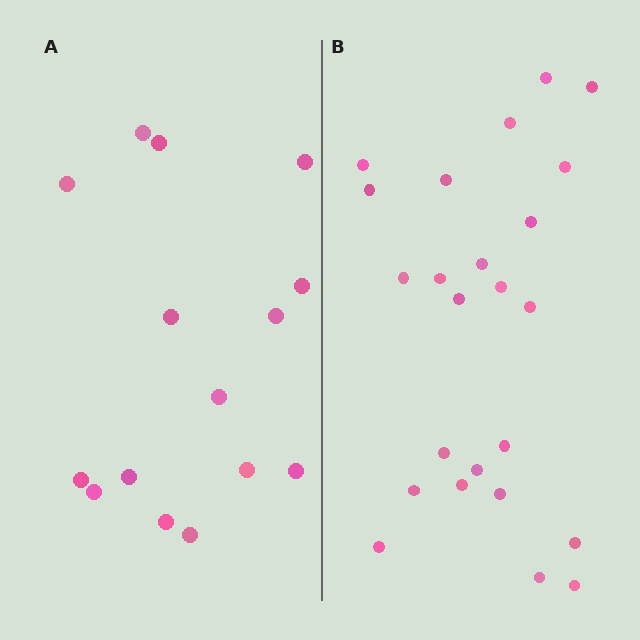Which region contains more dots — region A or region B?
Region B (the right region) has more dots.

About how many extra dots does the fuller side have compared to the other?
Region B has roughly 8 or so more dots than region A.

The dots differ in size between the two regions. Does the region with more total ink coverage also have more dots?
No. Region A has more total ink coverage because its dots are larger, but region B actually contains more individual dots. Total area can be misleading — the number of items is what matters here.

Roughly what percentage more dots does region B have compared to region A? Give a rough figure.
About 60% more.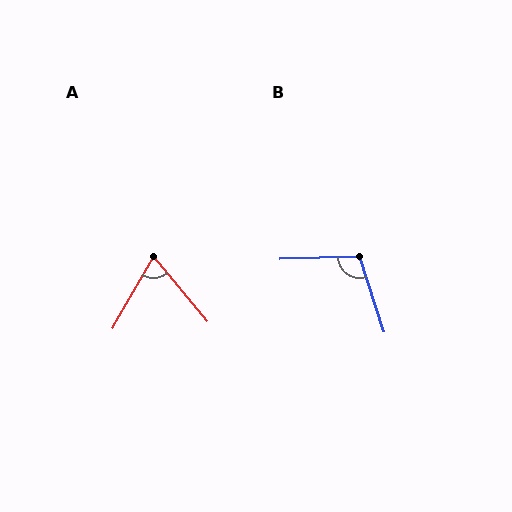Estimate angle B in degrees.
Approximately 107 degrees.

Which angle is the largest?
B, at approximately 107 degrees.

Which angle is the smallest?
A, at approximately 69 degrees.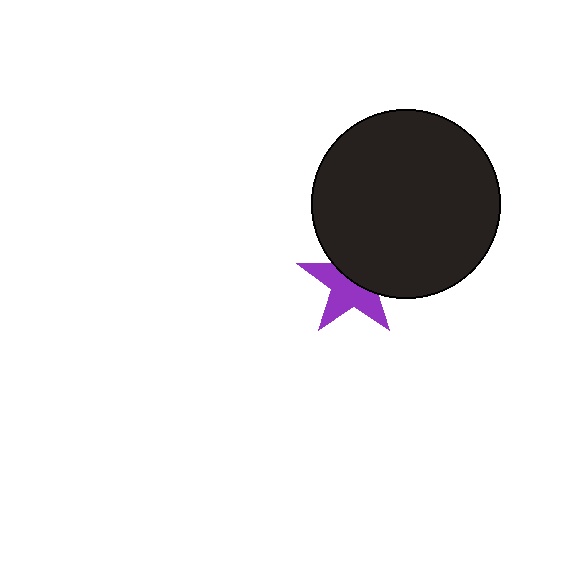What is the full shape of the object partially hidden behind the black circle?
The partially hidden object is a purple star.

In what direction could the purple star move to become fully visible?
The purple star could move down. That would shift it out from behind the black circle entirely.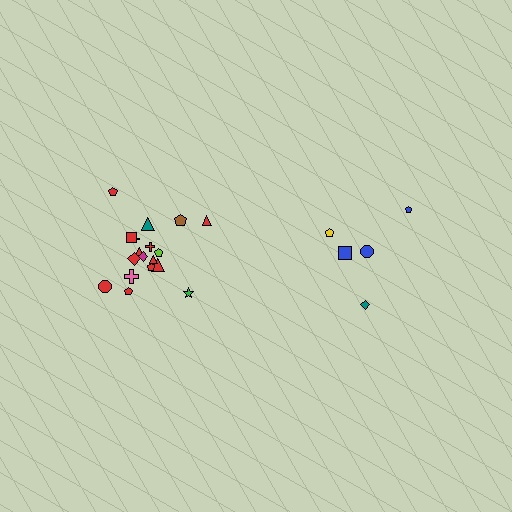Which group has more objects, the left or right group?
The left group.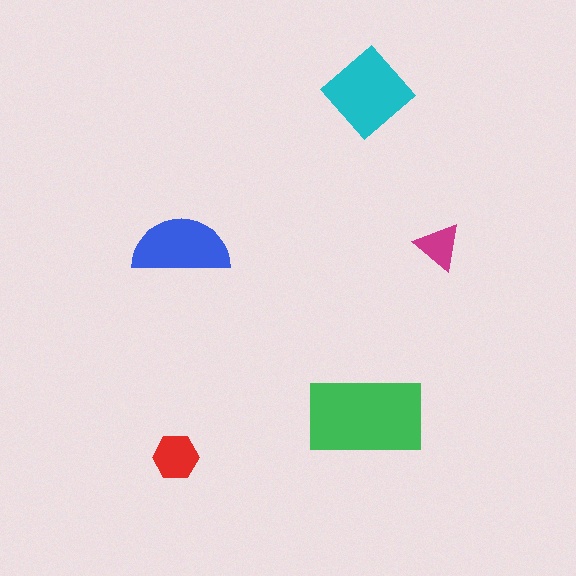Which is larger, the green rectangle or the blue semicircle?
The green rectangle.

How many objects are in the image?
There are 5 objects in the image.